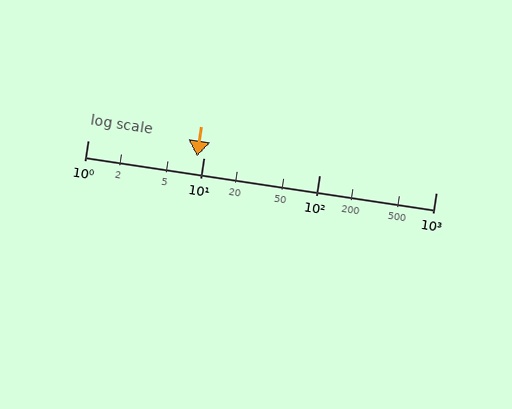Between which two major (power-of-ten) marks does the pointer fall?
The pointer is between 1 and 10.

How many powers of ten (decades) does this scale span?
The scale spans 3 decades, from 1 to 1000.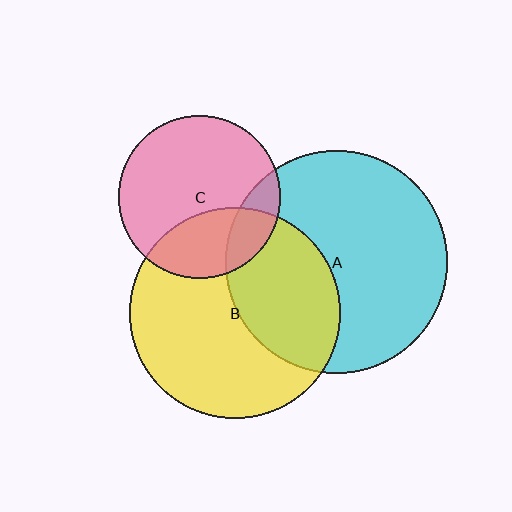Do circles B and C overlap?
Yes.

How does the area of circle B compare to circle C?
Approximately 1.7 times.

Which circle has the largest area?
Circle A (cyan).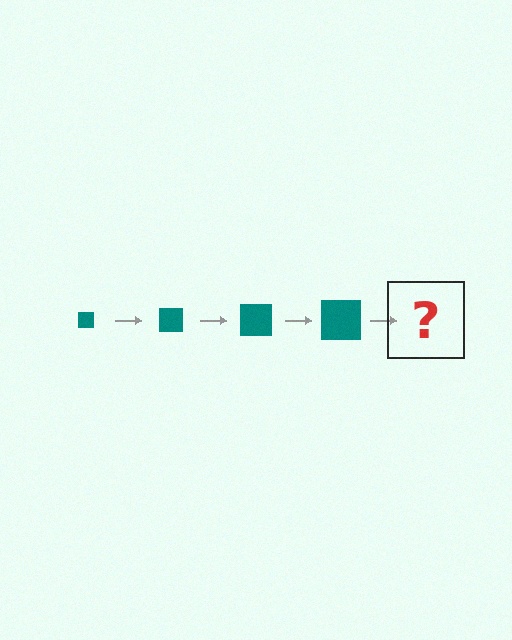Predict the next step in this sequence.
The next step is a teal square, larger than the previous one.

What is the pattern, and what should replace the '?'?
The pattern is that the square gets progressively larger each step. The '?' should be a teal square, larger than the previous one.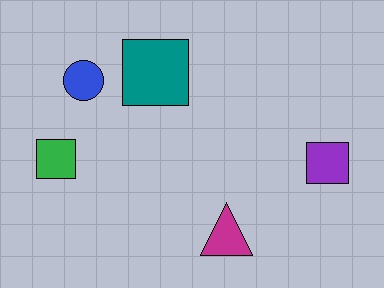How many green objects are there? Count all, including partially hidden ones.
There is 1 green object.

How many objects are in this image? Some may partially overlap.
There are 5 objects.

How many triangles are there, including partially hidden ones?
There is 1 triangle.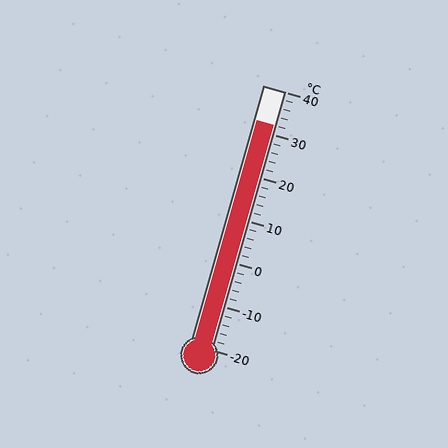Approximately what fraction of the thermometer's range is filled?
The thermometer is filled to approximately 85% of its range.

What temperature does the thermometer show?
The thermometer shows approximately 32°C.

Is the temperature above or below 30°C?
The temperature is above 30°C.